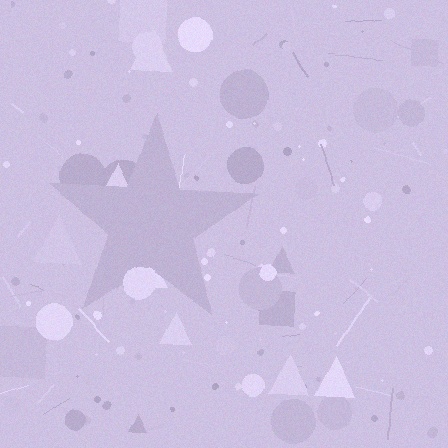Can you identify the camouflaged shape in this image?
The camouflaged shape is a star.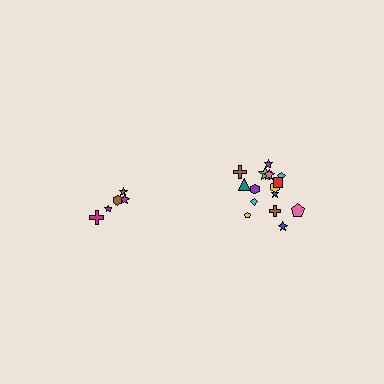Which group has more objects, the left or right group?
The right group.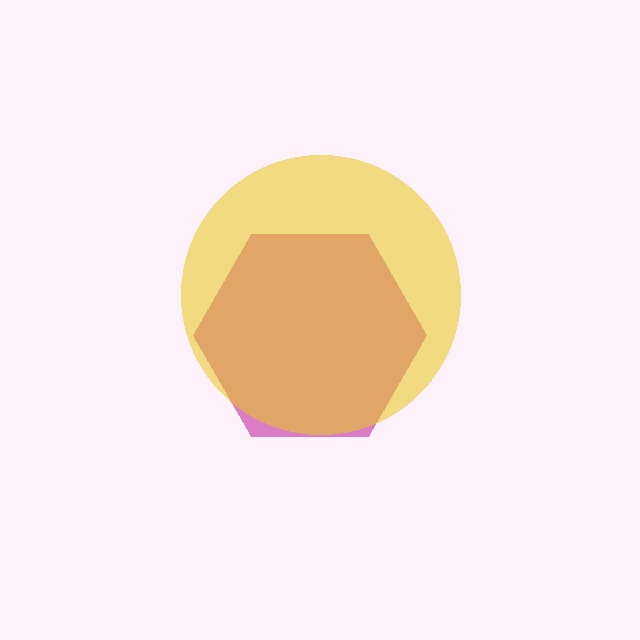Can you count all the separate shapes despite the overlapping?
Yes, there are 2 separate shapes.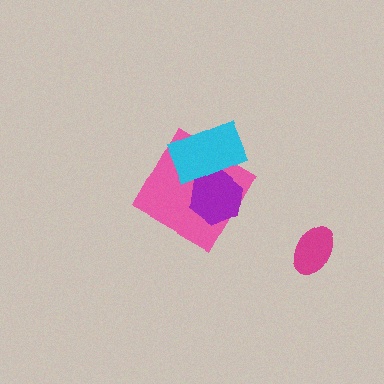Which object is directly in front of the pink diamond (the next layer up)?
The purple hexagon is directly in front of the pink diamond.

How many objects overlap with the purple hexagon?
2 objects overlap with the purple hexagon.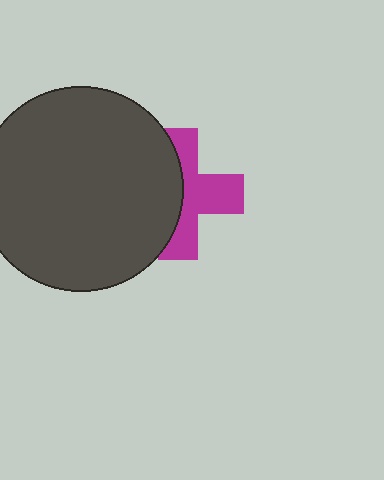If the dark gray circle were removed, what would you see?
You would see the complete magenta cross.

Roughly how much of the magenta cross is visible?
About half of it is visible (roughly 52%).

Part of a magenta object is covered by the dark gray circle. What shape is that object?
It is a cross.